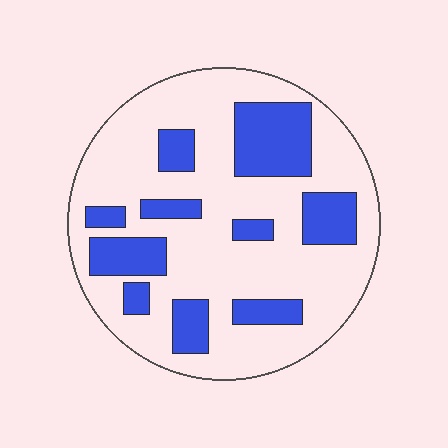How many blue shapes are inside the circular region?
10.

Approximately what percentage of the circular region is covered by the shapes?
Approximately 25%.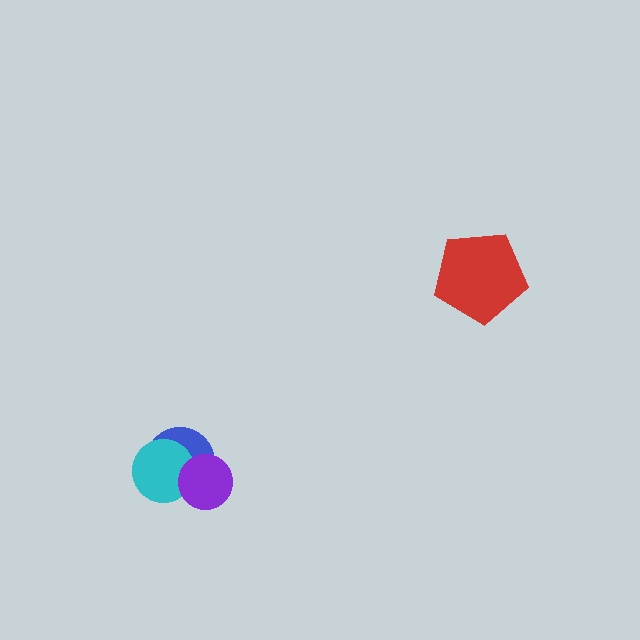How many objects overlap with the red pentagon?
0 objects overlap with the red pentagon.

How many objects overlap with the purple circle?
2 objects overlap with the purple circle.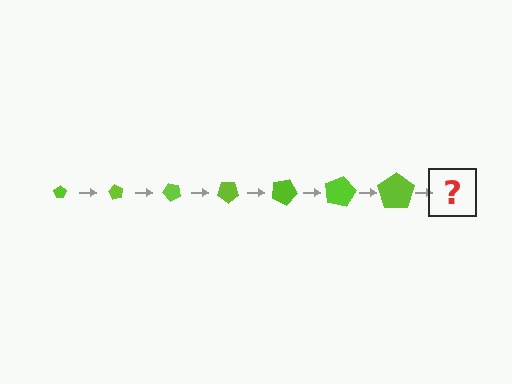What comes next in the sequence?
The next element should be a pentagon, larger than the previous one and rotated 420 degrees from the start.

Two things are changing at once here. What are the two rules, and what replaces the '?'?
The two rules are that the pentagon grows larger each step and it rotates 60 degrees each step. The '?' should be a pentagon, larger than the previous one and rotated 420 degrees from the start.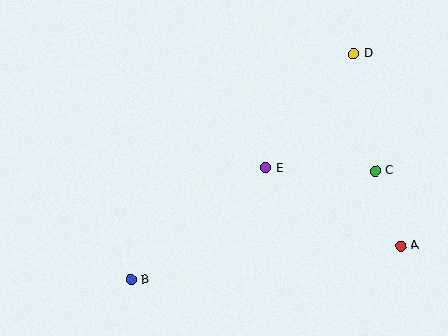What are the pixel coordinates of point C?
Point C is at (375, 171).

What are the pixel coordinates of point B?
Point B is at (131, 280).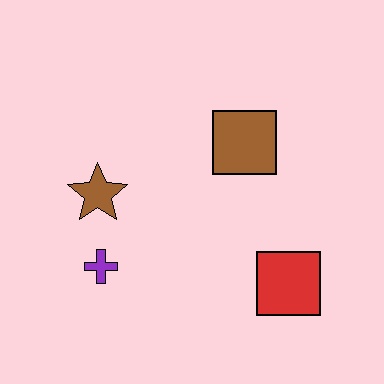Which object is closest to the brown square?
The red square is closest to the brown square.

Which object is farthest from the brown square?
The purple cross is farthest from the brown square.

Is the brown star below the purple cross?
No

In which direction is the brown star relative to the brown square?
The brown star is to the left of the brown square.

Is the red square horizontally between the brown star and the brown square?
No